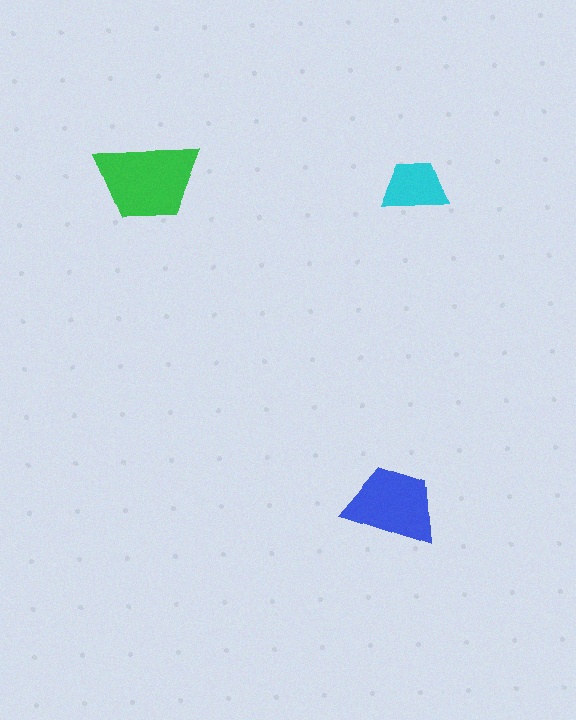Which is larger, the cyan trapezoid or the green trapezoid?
The green one.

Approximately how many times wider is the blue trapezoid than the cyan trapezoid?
About 1.5 times wider.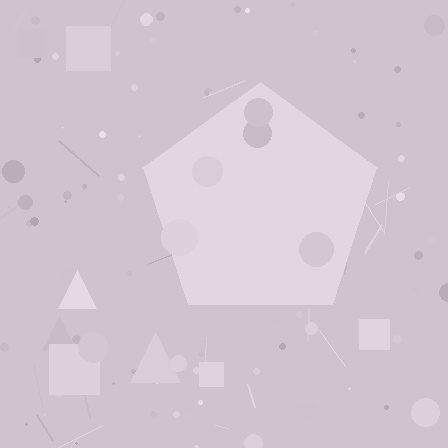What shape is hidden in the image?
A pentagon is hidden in the image.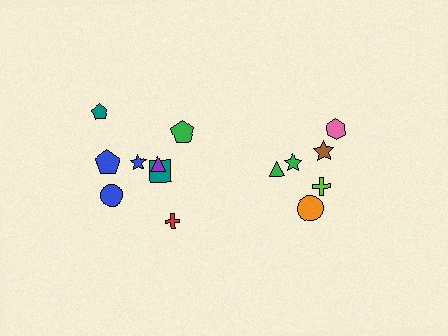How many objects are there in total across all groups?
There are 14 objects.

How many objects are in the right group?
There are 6 objects.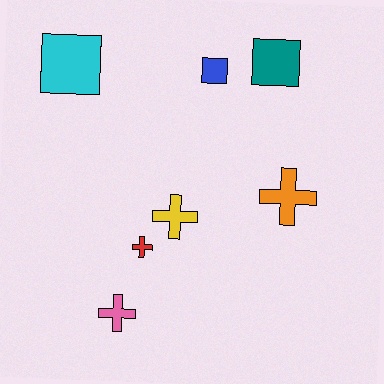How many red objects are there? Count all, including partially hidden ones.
There is 1 red object.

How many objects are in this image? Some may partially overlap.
There are 7 objects.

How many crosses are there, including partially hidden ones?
There are 4 crosses.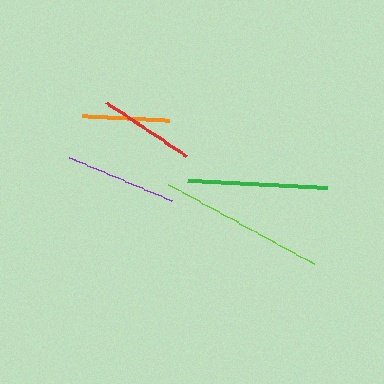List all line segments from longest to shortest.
From longest to shortest: lime, green, purple, red, orange.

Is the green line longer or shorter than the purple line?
The green line is longer than the purple line.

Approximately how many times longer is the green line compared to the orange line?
The green line is approximately 1.6 times the length of the orange line.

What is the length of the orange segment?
The orange segment is approximately 87 pixels long.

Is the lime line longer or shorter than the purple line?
The lime line is longer than the purple line.